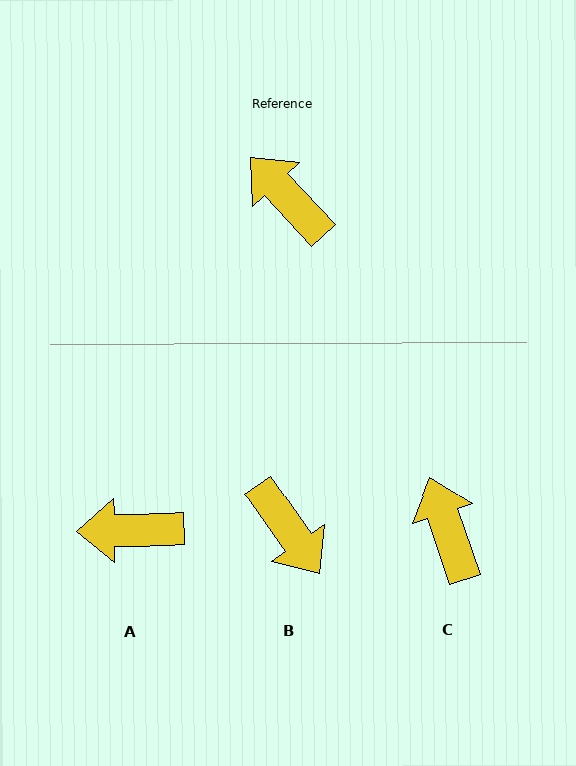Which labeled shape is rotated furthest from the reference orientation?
B, about 172 degrees away.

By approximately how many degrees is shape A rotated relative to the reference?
Approximately 48 degrees counter-clockwise.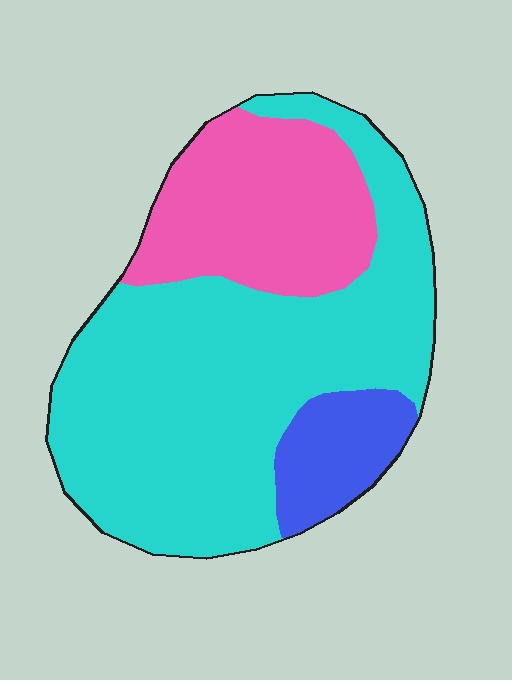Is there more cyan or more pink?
Cyan.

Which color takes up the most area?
Cyan, at roughly 65%.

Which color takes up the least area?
Blue, at roughly 10%.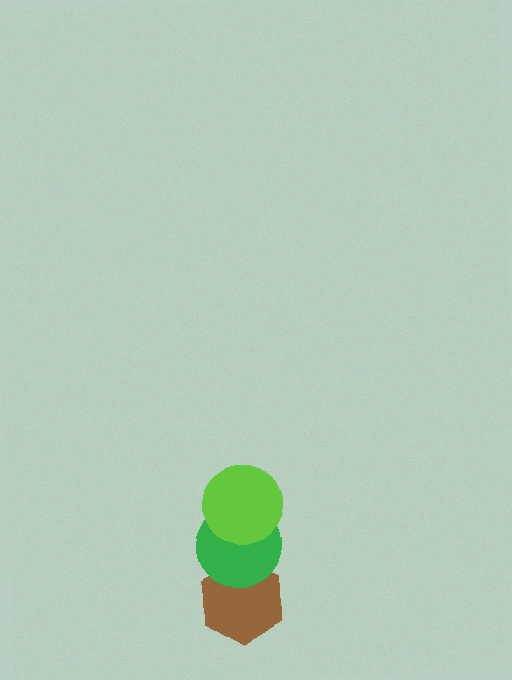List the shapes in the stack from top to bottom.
From top to bottom: the lime circle, the green circle, the brown hexagon.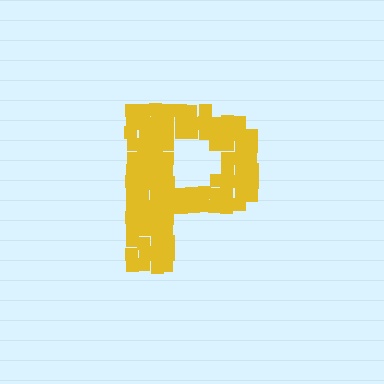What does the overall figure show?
The overall figure shows the letter P.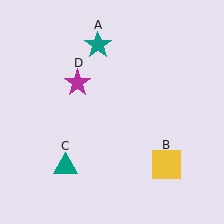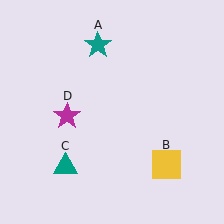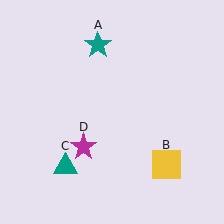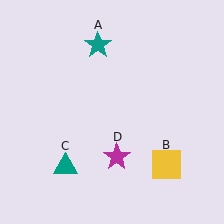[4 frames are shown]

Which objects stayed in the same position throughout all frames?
Teal star (object A) and yellow square (object B) and teal triangle (object C) remained stationary.